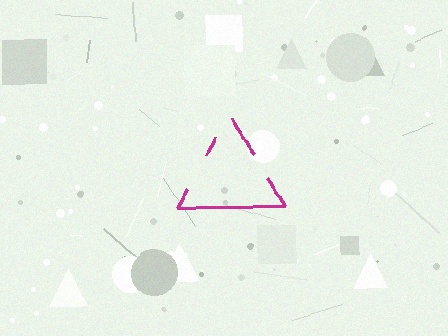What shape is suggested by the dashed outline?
The dashed outline suggests a triangle.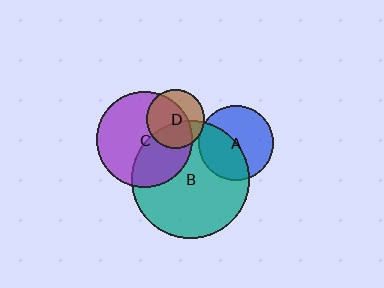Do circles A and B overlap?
Yes.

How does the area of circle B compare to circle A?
Approximately 2.5 times.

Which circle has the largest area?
Circle B (teal).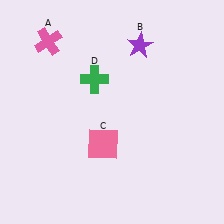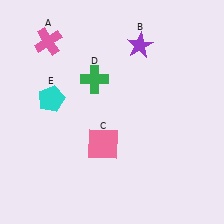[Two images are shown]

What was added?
A cyan pentagon (E) was added in Image 2.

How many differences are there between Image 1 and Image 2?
There is 1 difference between the two images.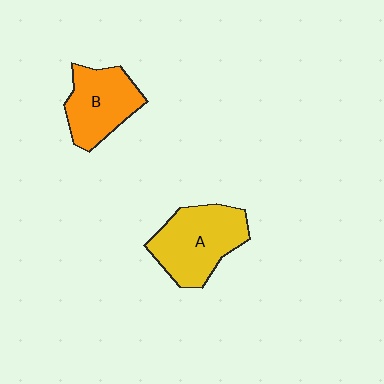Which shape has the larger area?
Shape A (yellow).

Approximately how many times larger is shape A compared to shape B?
Approximately 1.2 times.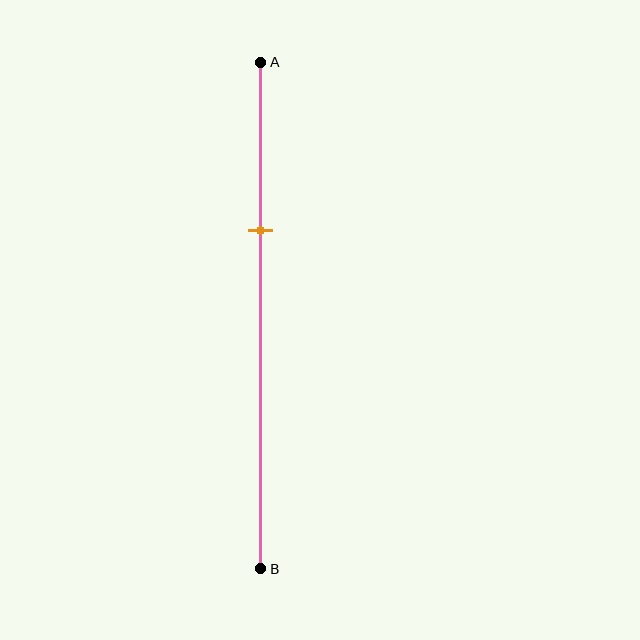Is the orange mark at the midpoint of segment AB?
No, the mark is at about 35% from A, not at the 50% midpoint.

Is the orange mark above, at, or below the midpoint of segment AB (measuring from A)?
The orange mark is above the midpoint of segment AB.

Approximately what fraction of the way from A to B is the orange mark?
The orange mark is approximately 35% of the way from A to B.